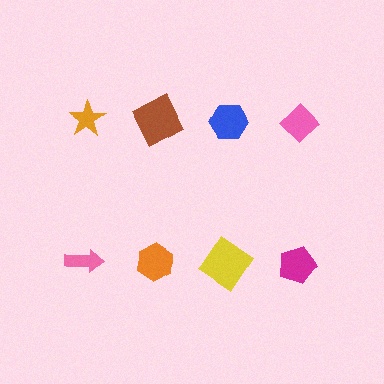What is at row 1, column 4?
A pink diamond.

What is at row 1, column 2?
A brown square.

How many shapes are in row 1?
4 shapes.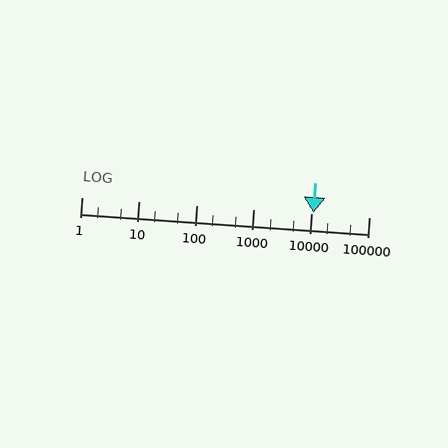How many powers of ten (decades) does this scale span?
The scale spans 5 decades, from 1 to 100000.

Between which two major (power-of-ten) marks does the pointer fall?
The pointer is between 10000 and 100000.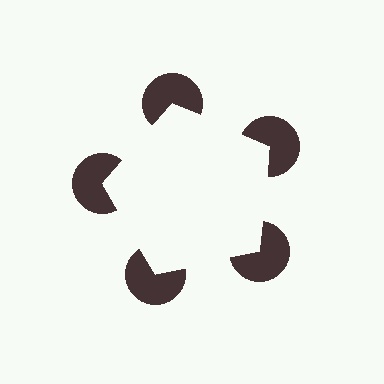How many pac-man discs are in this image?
There are 5 — one at each vertex of the illusory pentagon.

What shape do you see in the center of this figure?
An illusory pentagon — its edges are inferred from the aligned wedge cuts in the pac-man discs, not physically drawn.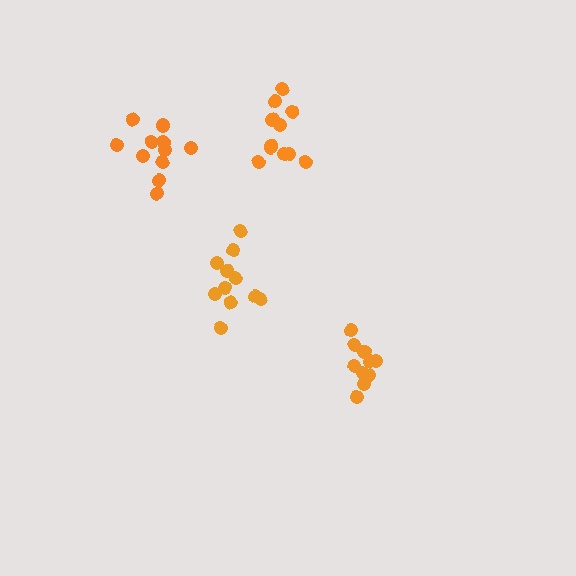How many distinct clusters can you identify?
There are 4 distinct clusters.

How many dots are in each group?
Group 1: 11 dots, Group 2: 10 dots, Group 3: 11 dots, Group 4: 11 dots (43 total).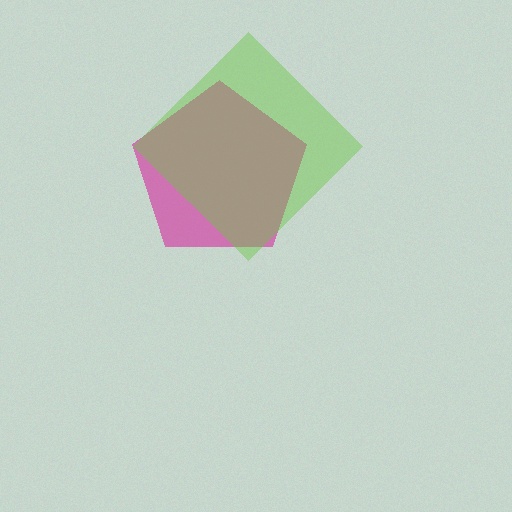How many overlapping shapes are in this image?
There are 2 overlapping shapes in the image.